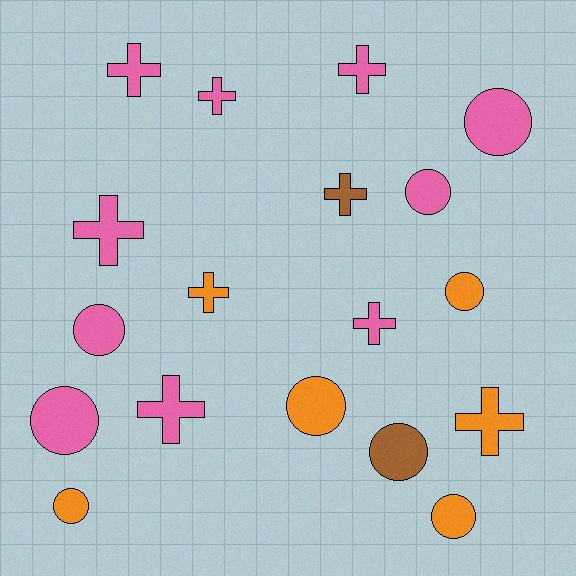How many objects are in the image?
There are 18 objects.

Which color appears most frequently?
Pink, with 10 objects.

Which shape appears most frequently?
Cross, with 9 objects.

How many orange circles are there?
There are 4 orange circles.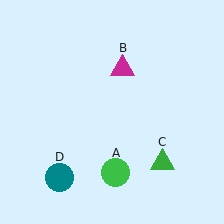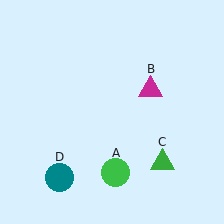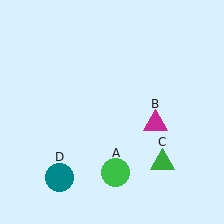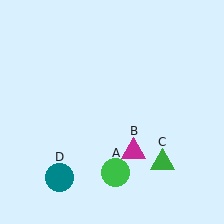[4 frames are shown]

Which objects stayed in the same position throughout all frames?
Green circle (object A) and green triangle (object C) and teal circle (object D) remained stationary.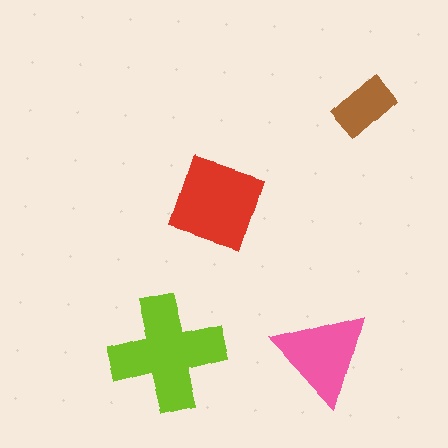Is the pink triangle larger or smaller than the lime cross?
Smaller.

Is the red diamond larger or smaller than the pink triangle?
Larger.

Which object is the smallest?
The brown rectangle.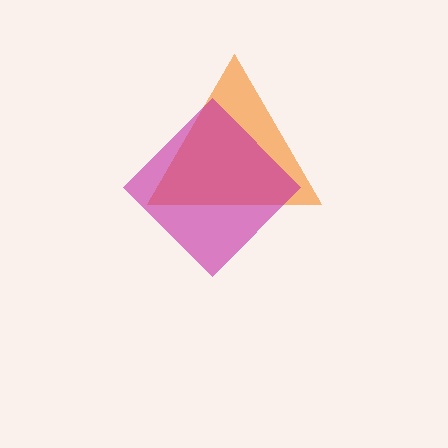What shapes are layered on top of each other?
The layered shapes are: an orange triangle, a magenta diamond.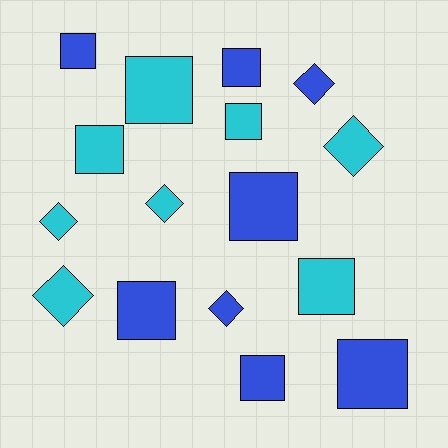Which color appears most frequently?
Cyan, with 8 objects.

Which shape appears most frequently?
Square, with 10 objects.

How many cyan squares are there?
There are 4 cyan squares.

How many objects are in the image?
There are 16 objects.